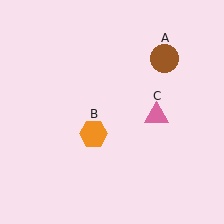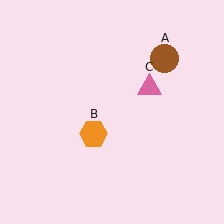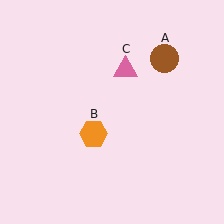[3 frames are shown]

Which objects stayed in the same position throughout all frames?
Brown circle (object A) and orange hexagon (object B) remained stationary.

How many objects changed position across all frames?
1 object changed position: pink triangle (object C).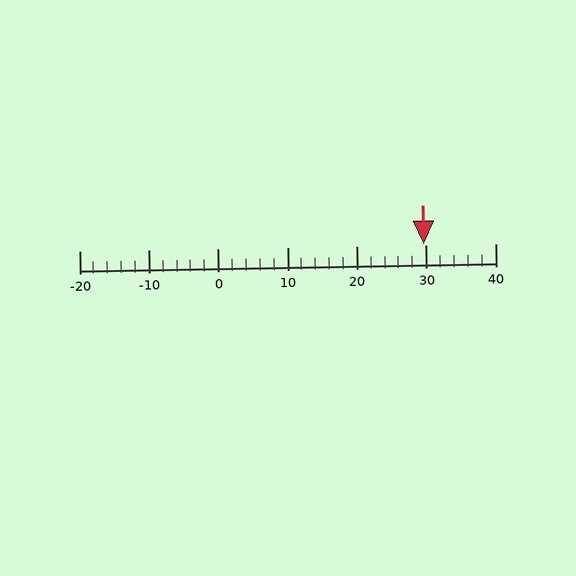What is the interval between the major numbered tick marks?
The major tick marks are spaced 10 units apart.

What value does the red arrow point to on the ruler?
The red arrow points to approximately 30.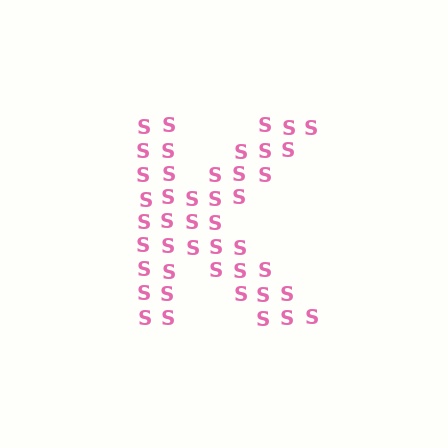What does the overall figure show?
The overall figure shows the letter K.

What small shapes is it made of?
It is made of small letter S's.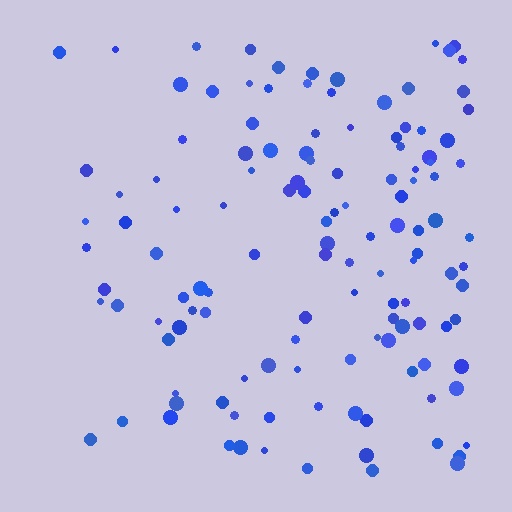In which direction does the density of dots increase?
From left to right, with the right side densest.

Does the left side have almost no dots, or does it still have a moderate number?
Still a moderate number, just noticeably fewer than the right.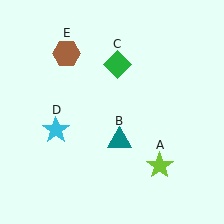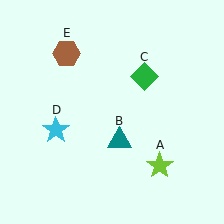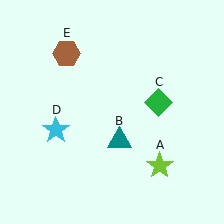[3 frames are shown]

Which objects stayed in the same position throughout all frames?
Lime star (object A) and teal triangle (object B) and cyan star (object D) and brown hexagon (object E) remained stationary.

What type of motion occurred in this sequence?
The green diamond (object C) rotated clockwise around the center of the scene.